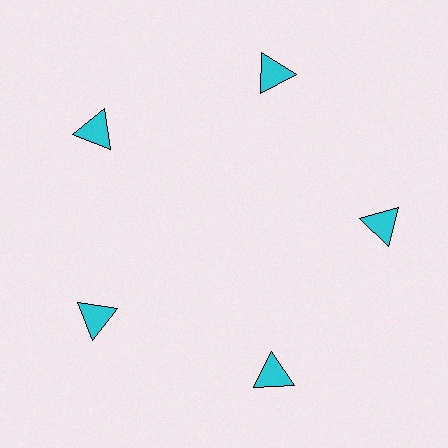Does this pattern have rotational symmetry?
Yes, this pattern has 5-fold rotational symmetry. It looks the same after rotating 72 degrees around the center.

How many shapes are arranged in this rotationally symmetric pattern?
There are 5 shapes, arranged in 5 groups of 1.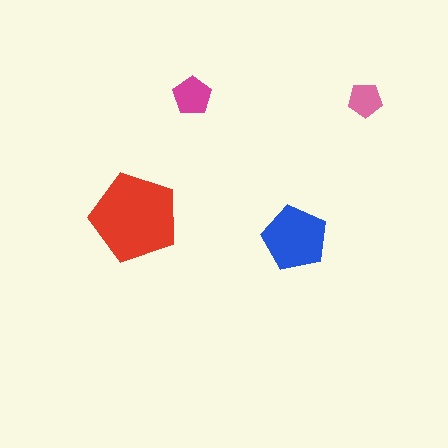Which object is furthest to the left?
The red pentagon is leftmost.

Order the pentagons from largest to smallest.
the red one, the blue one, the magenta one, the pink one.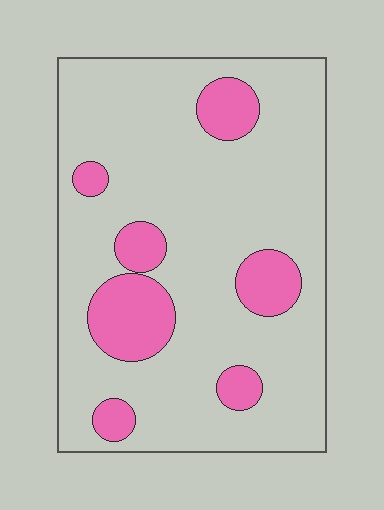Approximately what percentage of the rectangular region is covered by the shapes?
Approximately 20%.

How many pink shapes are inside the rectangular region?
7.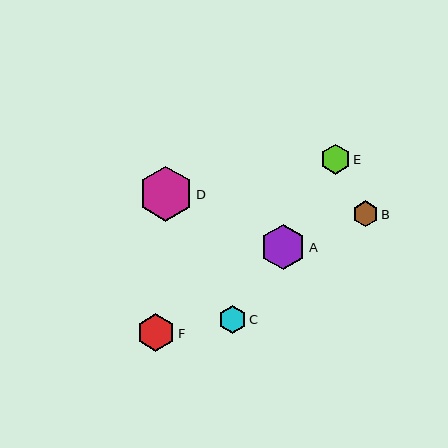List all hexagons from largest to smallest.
From largest to smallest: D, A, F, E, C, B.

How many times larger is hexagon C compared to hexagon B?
Hexagon C is approximately 1.1 times the size of hexagon B.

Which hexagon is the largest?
Hexagon D is the largest with a size of approximately 55 pixels.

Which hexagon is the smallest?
Hexagon B is the smallest with a size of approximately 26 pixels.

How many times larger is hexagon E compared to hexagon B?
Hexagon E is approximately 1.2 times the size of hexagon B.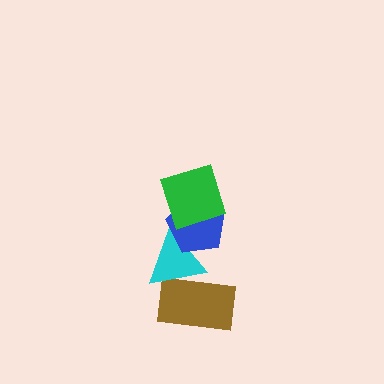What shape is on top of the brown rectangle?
The cyan triangle is on top of the brown rectangle.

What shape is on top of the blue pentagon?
The green square is on top of the blue pentagon.